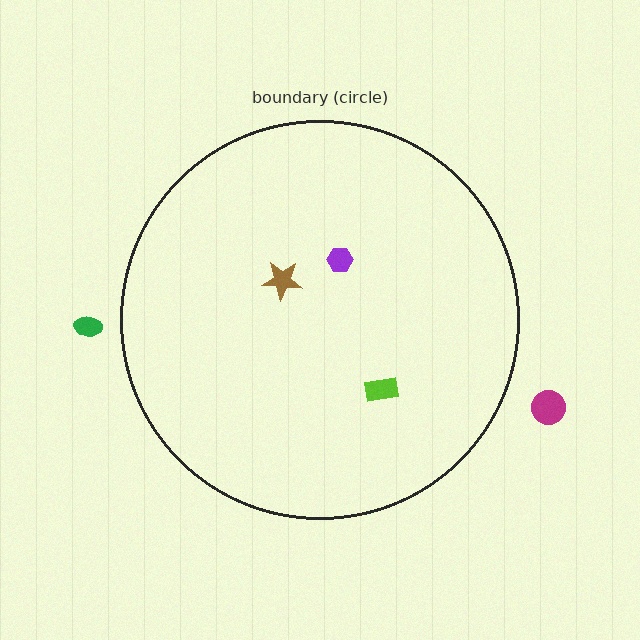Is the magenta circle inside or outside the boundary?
Outside.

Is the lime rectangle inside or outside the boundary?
Inside.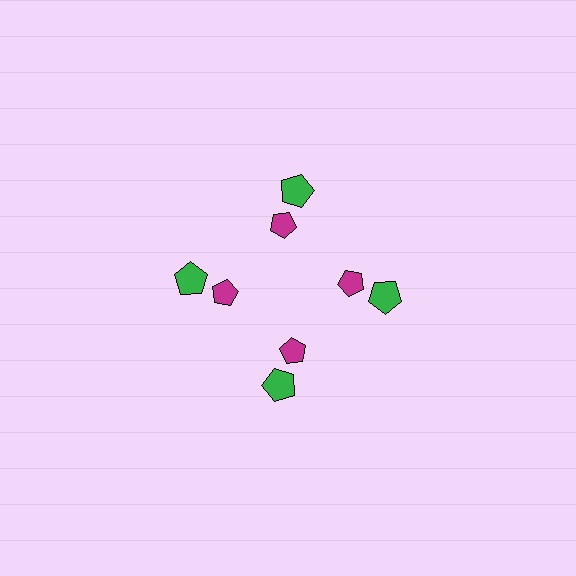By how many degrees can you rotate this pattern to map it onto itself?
The pattern maps onto itself every 90 degrees of rotation.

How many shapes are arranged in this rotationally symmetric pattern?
There are 8 shapes, arranged in 4 groups of 2.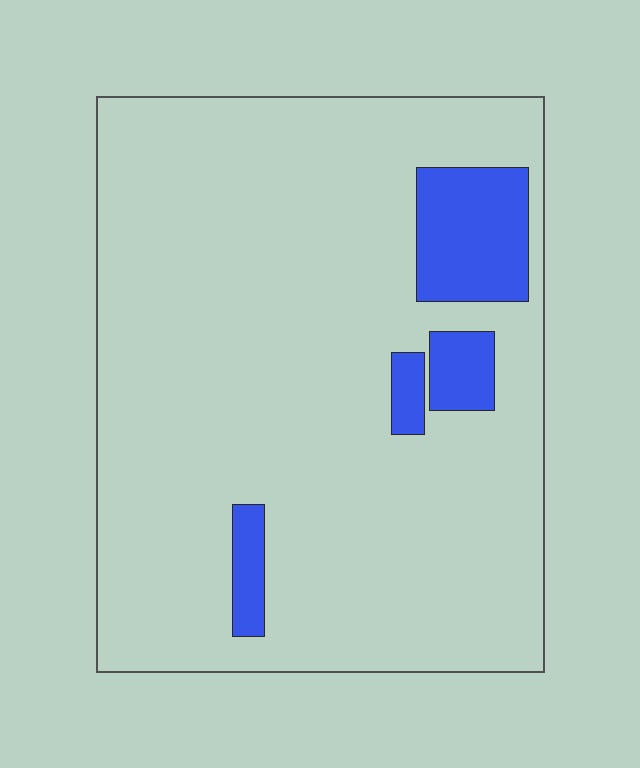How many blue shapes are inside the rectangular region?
4.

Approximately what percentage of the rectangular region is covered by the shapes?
Approximately 10%.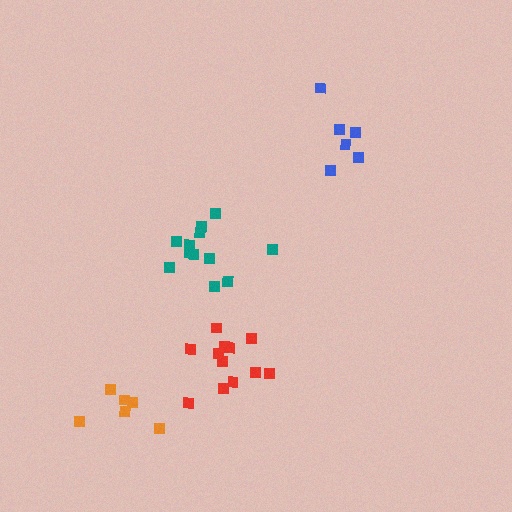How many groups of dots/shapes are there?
There are 4 groups.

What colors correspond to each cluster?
The clusters are colored: red, teal, orange, blue.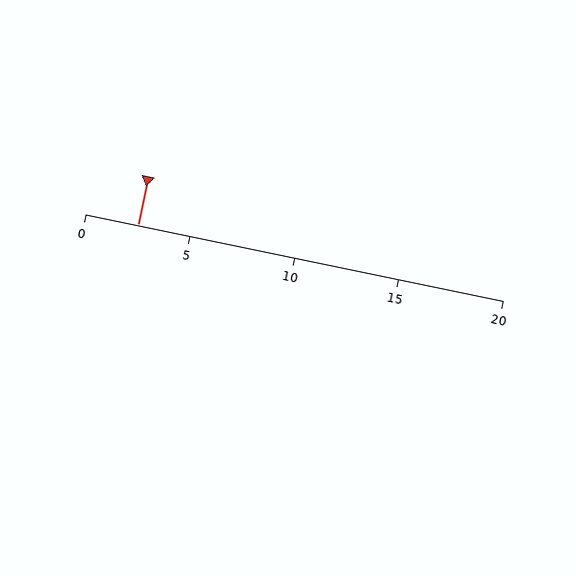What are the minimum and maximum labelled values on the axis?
The axis runs from 0 to 20.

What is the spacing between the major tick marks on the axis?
The major ticks are spaced 5 apart.